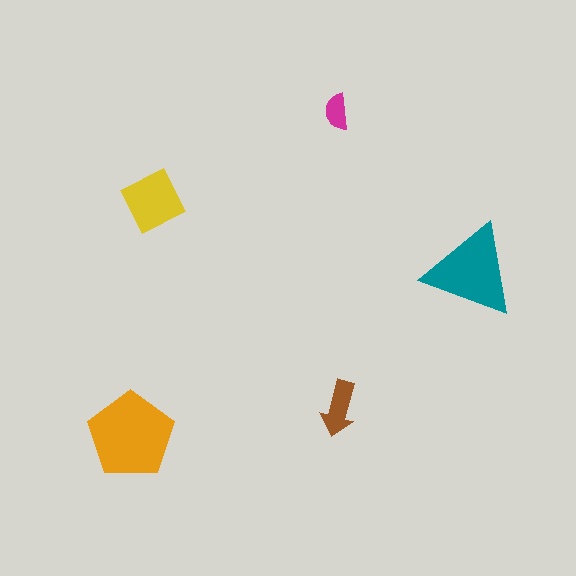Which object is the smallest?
The magenta semicircle.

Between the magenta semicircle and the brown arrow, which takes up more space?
The brown arrow.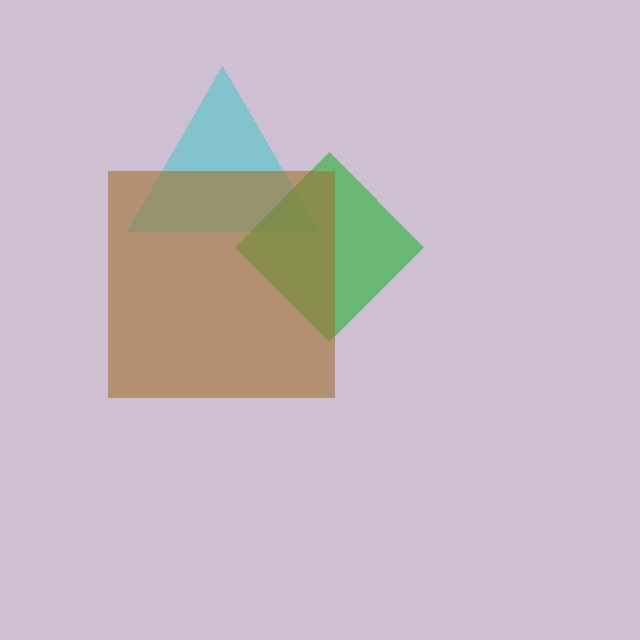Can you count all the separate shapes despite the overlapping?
Yes, there are 3 separate shapes.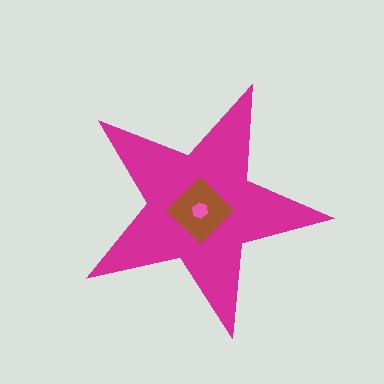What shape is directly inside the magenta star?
The brown diamond.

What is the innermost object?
The pink hexagon.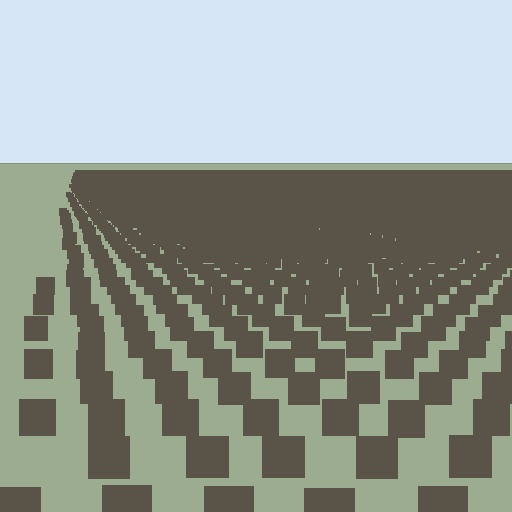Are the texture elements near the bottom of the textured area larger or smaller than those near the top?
Larger. Near the bottom, elements are closer to the viewer and appear at a bigger on-screen size.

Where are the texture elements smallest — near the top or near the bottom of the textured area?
Near the top.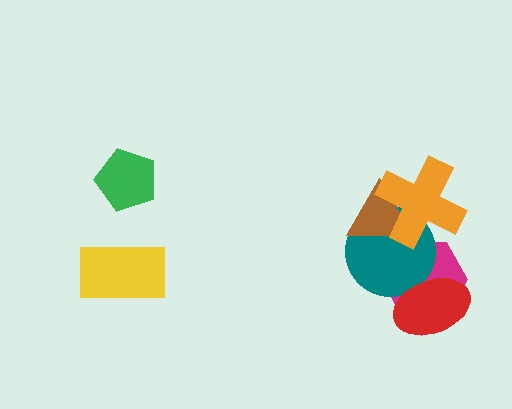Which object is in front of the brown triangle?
The orange cross is in front of the brown triangle.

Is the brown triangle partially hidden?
Yes, it is partially covered by another shape.